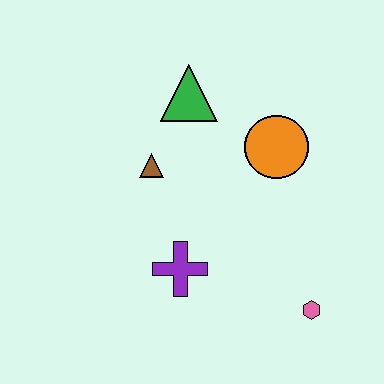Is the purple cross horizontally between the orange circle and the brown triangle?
Yes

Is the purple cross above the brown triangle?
No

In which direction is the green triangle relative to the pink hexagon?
The green triangle is above the pink hexagon.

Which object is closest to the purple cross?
The brown triangle is closest to the purple cross.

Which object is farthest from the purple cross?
The green triangle is farthest from the purple cross.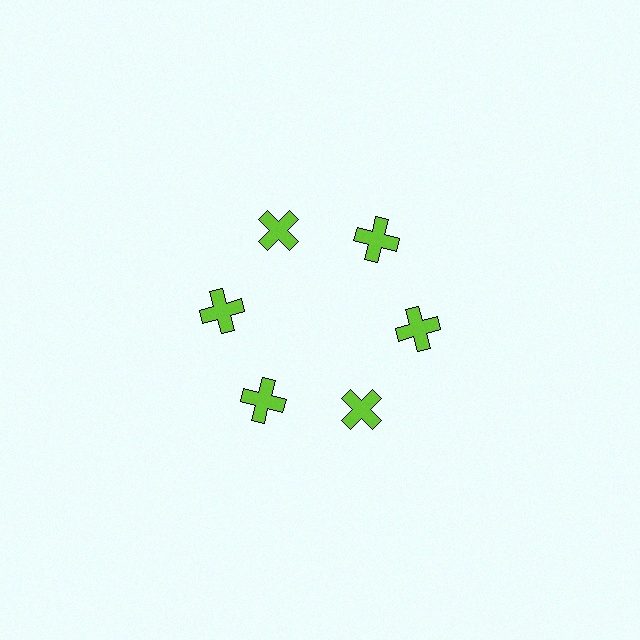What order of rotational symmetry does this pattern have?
This pattern has 6-fold rotational symmetry.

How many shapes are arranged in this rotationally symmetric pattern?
There are 6 shapes, arranged in 6 groups of 1.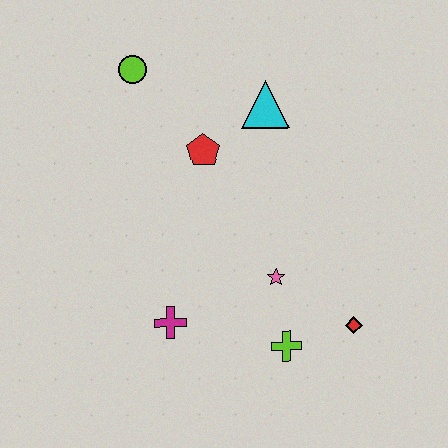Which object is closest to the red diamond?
The lime cross is closest to the red diamond.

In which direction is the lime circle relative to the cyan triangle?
The lime circle is to the left of the cyan triangle.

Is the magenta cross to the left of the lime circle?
No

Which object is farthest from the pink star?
The lime circle is farthest from the pink star.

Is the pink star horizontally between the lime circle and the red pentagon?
No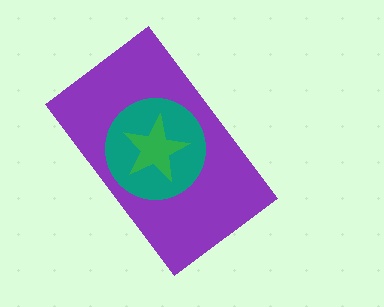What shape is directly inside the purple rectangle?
The teal circle.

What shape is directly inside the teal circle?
The green star.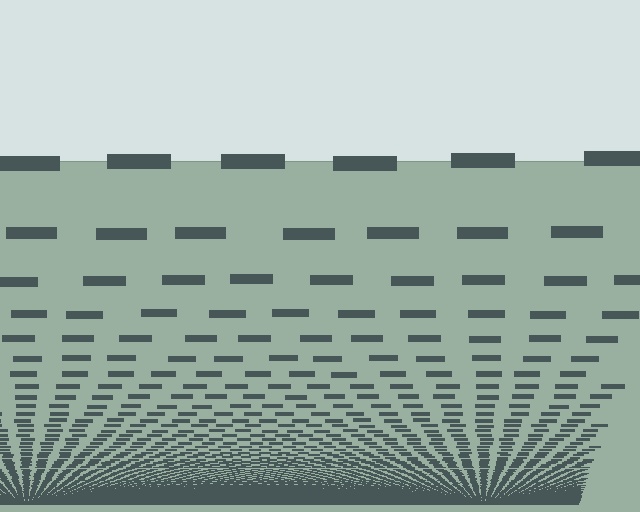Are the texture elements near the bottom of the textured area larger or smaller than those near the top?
Smaller. The gradient is inverted — elements near the bottom are smaller and denser.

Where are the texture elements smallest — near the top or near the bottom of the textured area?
Near the bottom.